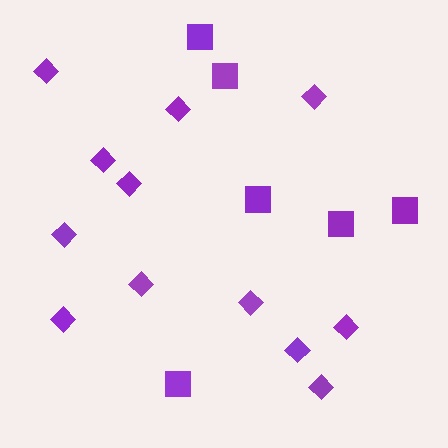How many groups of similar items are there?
There are 2 groups: one group of squares (6) and one group of diamonds (12).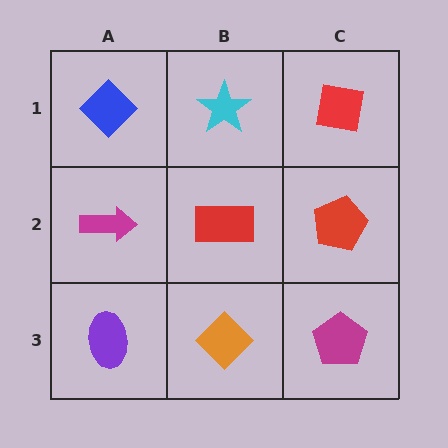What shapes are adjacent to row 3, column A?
A magenta arrow (row 2, column A), an orange diamond (row 3, column B).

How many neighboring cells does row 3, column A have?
2.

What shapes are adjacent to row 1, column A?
A magenta arrow (row 2, column A), a cyan star (row 1, column B).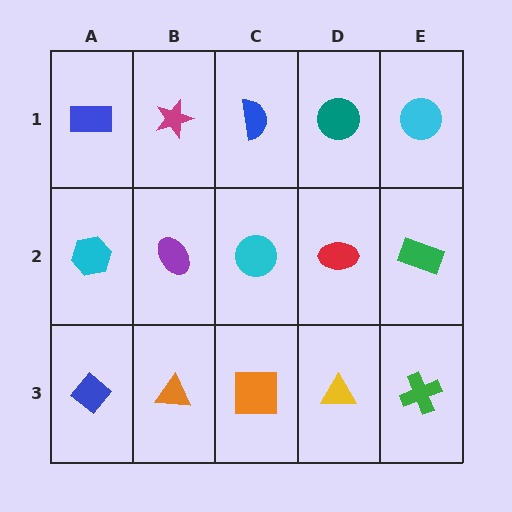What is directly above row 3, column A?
A cyan hexagon.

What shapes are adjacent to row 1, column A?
A cyan hexagon (row 2, column A), a magenta star (row 1, column B).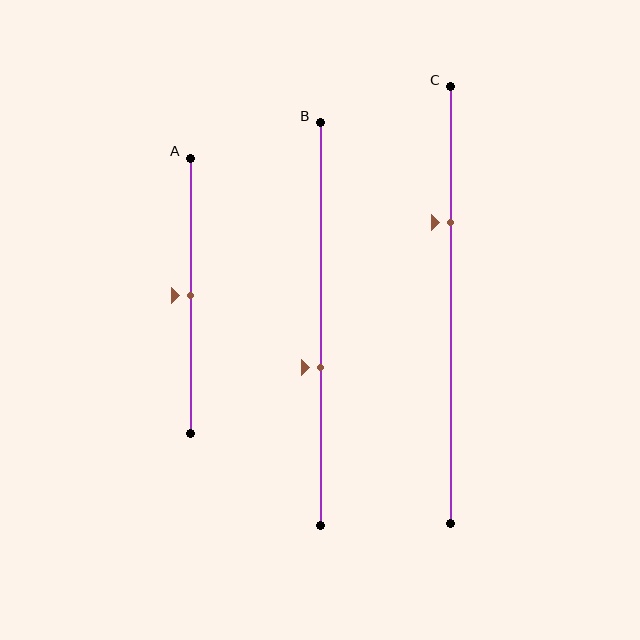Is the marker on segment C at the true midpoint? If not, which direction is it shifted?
No, the marker on segment C is shifted upward by about 19% of the segment length.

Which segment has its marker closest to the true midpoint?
Segment A has its marker closest to the true midpoint.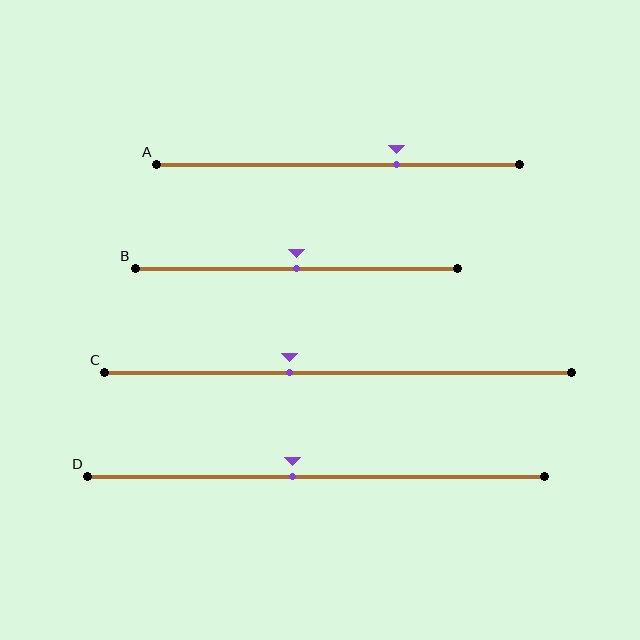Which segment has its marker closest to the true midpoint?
Segment B has its marker closest to the true midpoint.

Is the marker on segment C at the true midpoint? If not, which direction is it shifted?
No, the marker on segment C is shifted to the left by about 10% of the segment length.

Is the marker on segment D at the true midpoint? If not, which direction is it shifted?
No, the marker on segment D is shifted to the left by about 5% of the segment length.